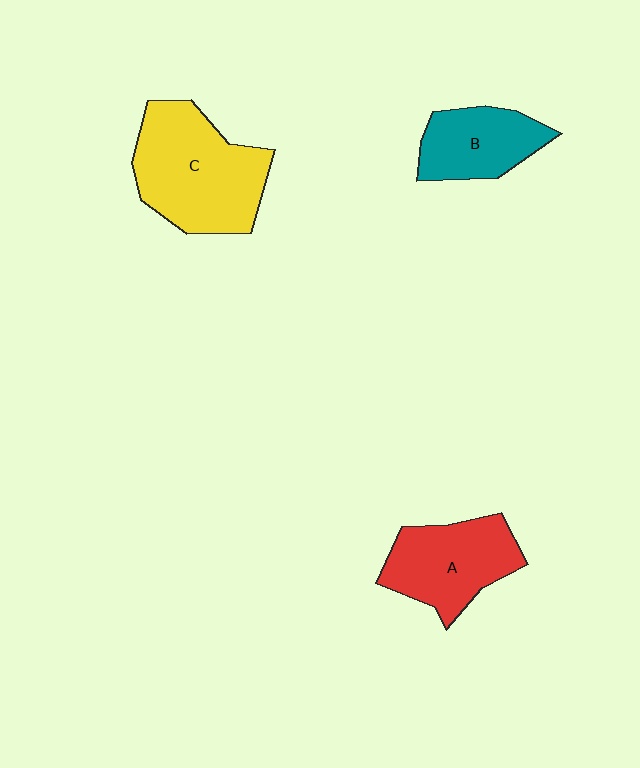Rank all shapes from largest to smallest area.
From largest to smallest: C (yellow), A (red), B (teal).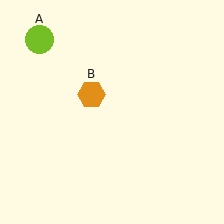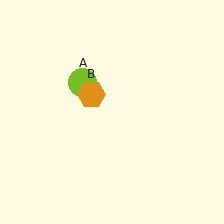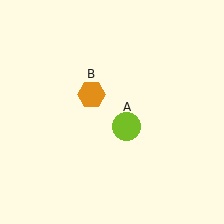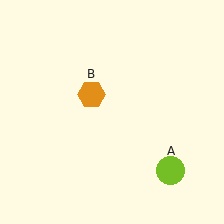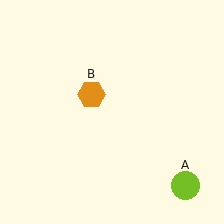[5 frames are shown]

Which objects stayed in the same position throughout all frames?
Orange hexagon (object B) remained stationary.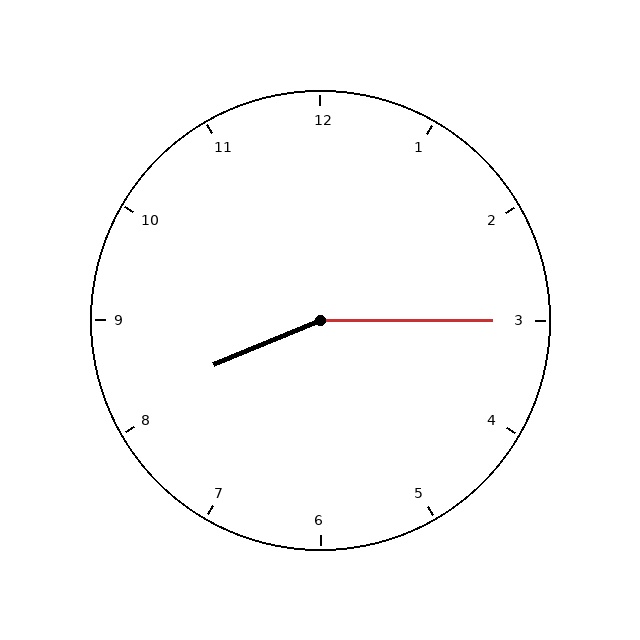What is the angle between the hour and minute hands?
Approximately 158 degrees.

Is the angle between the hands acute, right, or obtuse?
It is obtuse.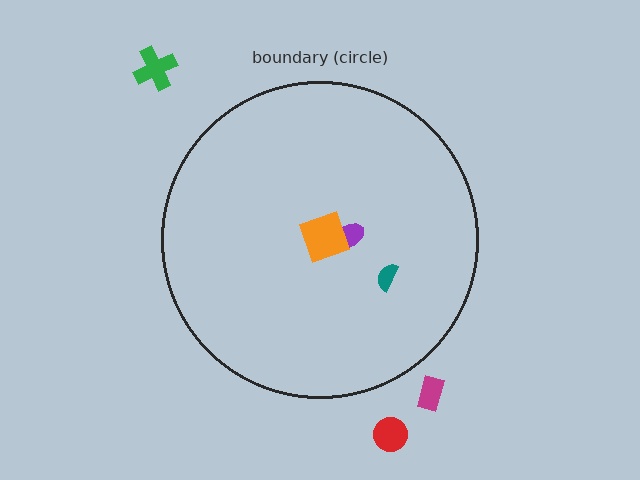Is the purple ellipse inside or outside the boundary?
Inside.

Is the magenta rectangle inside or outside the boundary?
Outside.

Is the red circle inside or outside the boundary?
Outside.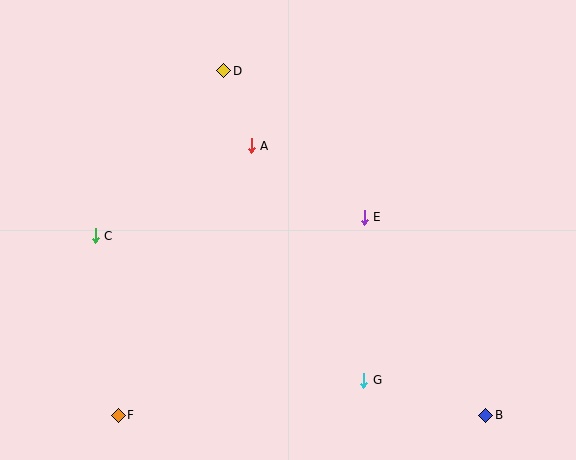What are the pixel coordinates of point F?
Point F is at (118, 415).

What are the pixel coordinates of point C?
Point C is at (95, 236).